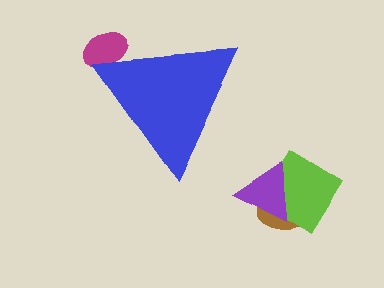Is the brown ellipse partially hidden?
No, the brown ellipse is fully visible.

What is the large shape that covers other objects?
A blue triangle.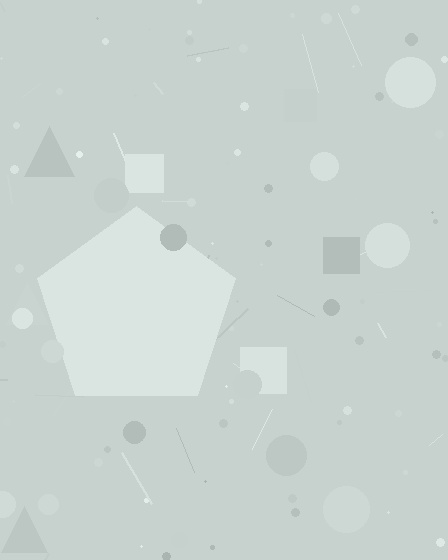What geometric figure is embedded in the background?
A pentagon is embedded in the background.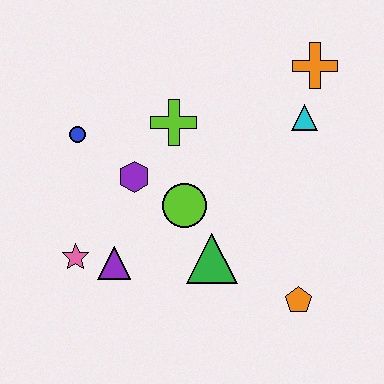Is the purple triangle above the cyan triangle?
No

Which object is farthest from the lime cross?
The orange pentagon is farthest from the lime cross.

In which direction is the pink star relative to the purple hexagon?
The pink star is below the purple hexagon.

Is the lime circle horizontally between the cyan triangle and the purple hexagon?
Yes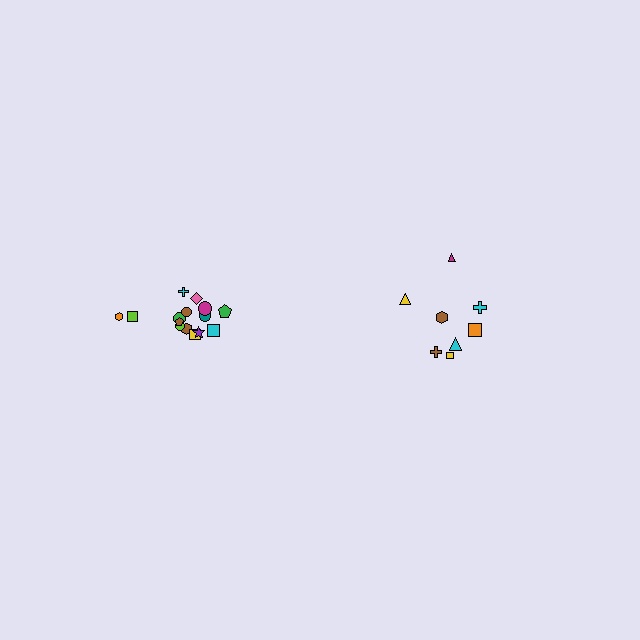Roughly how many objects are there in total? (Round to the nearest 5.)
Roughly 25 objects in total.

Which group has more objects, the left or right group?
The left group.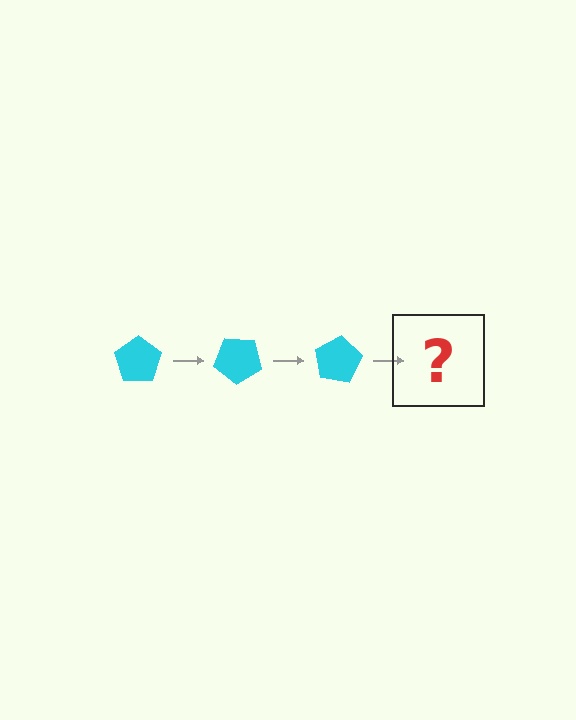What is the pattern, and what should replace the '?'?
The pattern is that the pentagon rotates 40 degrees each step. The '?' should be a cyan pentagon rotated 120 degrees.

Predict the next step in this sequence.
The next step is a cyan pentagon rotated 120 degrees.